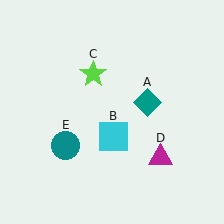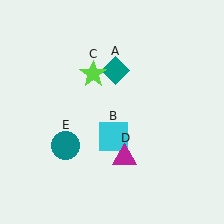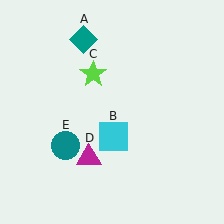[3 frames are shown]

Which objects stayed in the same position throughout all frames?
Cyan square (object B) and lime star (object C) and teal circle (object E) remained stationary.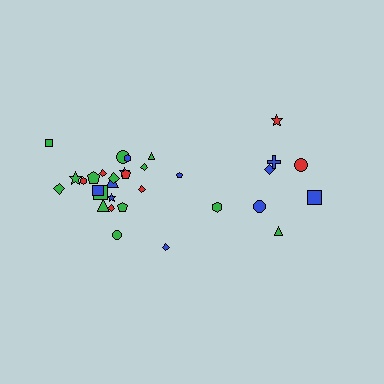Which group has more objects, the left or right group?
The left group.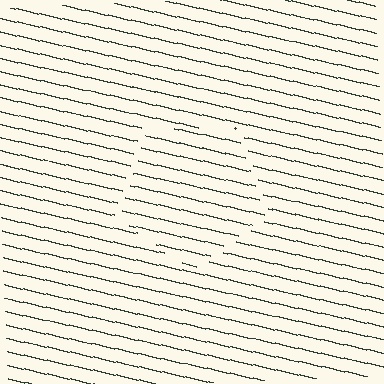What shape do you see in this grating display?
An illusory pentagon. The interior of the shape contains the same grating, shifted by half a period — the contour is defined by the phase discontinuity where line-ends from the inner and outer gratings abut.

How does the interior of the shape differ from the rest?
The interior of the shape contains the same grating, shifted by half a period — the contour is defined by the phase discontinuity where line-ends from the inner and outer gratings abut.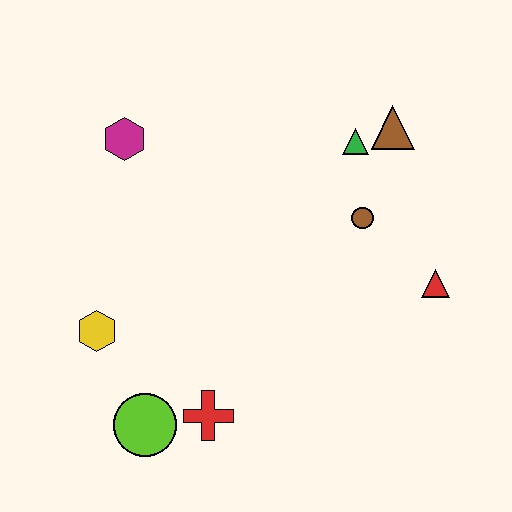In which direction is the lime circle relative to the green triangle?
The lime circle is below the green triangle.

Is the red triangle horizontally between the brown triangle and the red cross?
No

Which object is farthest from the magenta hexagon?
The red triangle is farthest from the magenta hexagon.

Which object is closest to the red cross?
The lime circle is closest to the red cross.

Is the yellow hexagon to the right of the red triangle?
No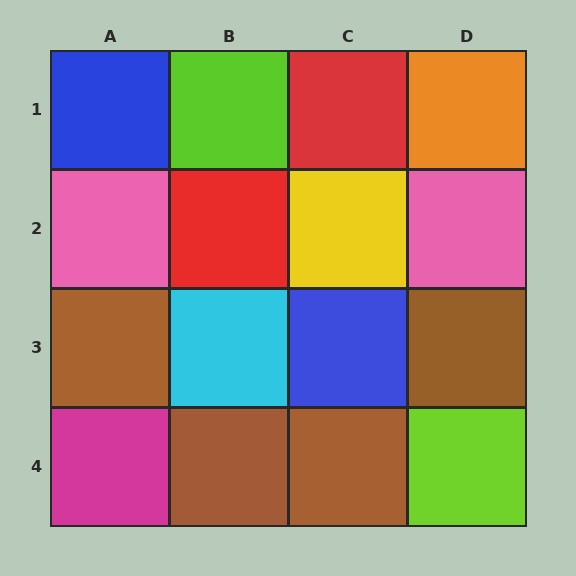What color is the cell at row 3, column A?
Brown.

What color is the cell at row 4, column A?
Magenta.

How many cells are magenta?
1 cell is magenta.